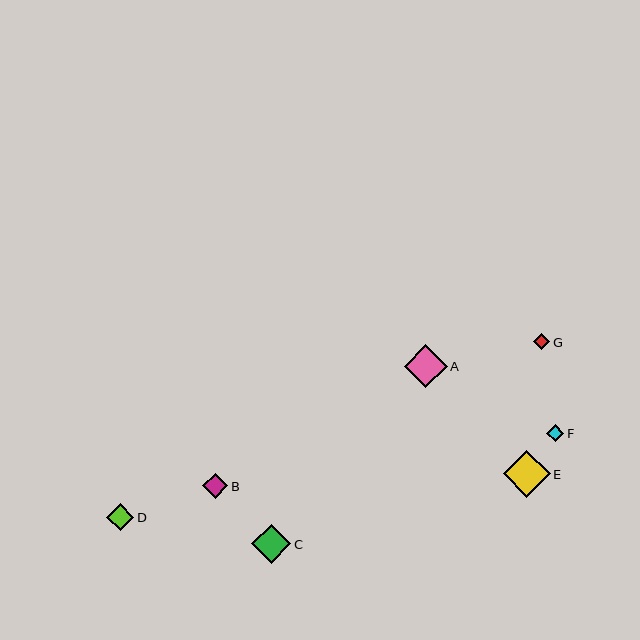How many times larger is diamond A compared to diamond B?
Diamond A is approximately 1.7 times the size of diamond B.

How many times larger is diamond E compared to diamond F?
Diamond E is approximately 2.7 times the size of diamond F.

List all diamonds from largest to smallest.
From largest to smallest: E, A, C, D, B, F, G.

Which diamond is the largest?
Diamond E is the largest with a size of approximately 47 pixels.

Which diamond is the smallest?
Diamond G is the smallest with a size of approximately 17 pixels.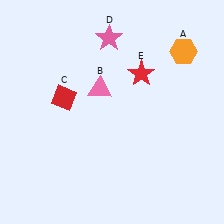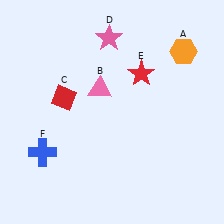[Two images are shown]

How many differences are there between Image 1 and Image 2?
There is 1 difference between the two images.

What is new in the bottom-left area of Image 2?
A blue cross (F) was added in the bottom-left area of Image 2.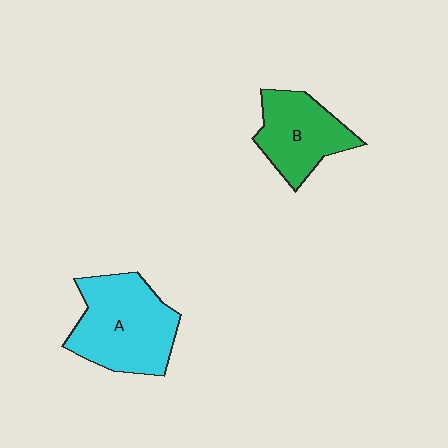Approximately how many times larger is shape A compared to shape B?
Approximately 1.4 times.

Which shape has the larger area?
Shape A (cyan).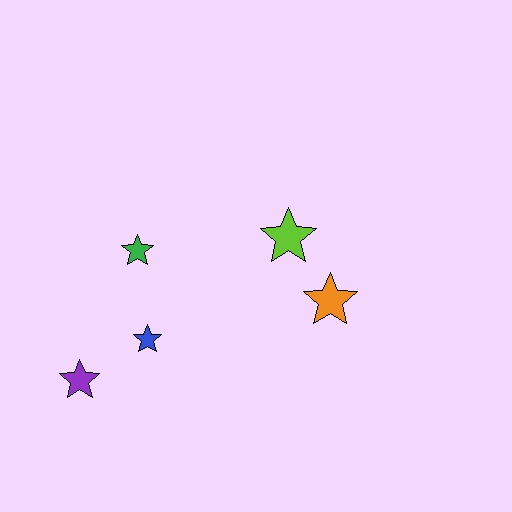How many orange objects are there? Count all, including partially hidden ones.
There is 1 orange object.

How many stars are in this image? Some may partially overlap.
There are 5 stars.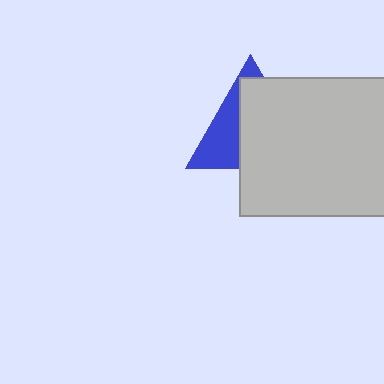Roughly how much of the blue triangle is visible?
A small part of it is visible (roughly 39%).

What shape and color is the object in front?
The object in front is a light gray rectangle.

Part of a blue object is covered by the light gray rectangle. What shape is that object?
It is a triangle.